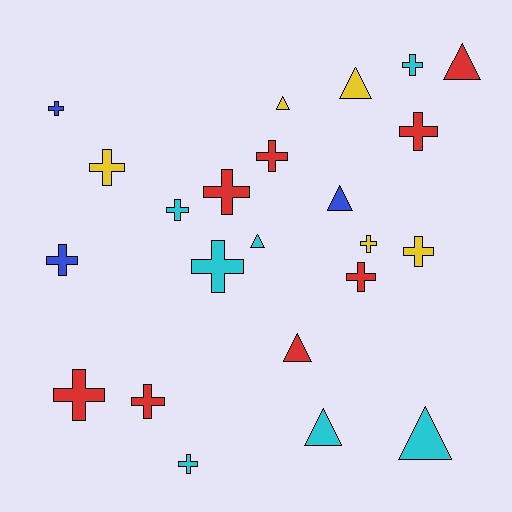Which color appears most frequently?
Red, with 8 objects.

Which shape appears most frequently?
Cross, with 15 objects.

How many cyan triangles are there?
There are 3 cyan triangles.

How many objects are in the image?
There are 23 objects.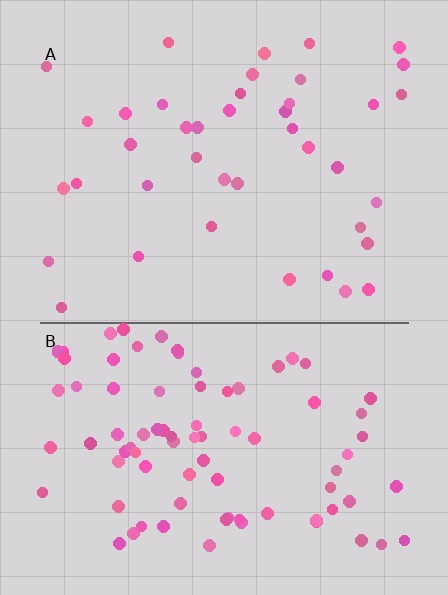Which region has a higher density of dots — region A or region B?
B (the bottom).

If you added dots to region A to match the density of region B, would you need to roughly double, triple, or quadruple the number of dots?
Approximately double.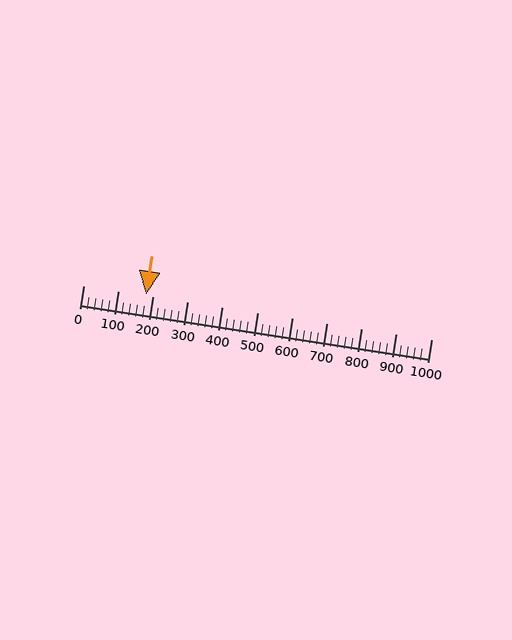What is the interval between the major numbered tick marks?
The major tick marks are spaced 100 units apart.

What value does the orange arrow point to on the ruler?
The orange arrow points to approximately 180.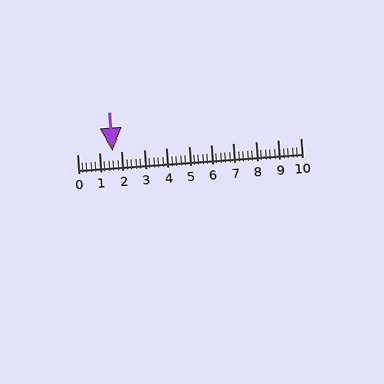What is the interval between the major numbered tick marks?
The major tick marks are spaced 1 units apart.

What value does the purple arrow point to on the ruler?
The purple arrow points to approximately 1.6.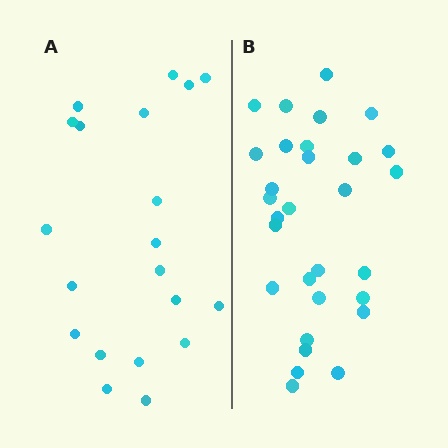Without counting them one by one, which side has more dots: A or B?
Region B (the right region) has more dots.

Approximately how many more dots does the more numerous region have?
Region B has roughly 10 or so more dots than region A.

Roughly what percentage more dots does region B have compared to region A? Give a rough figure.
About 50% more.